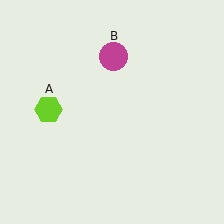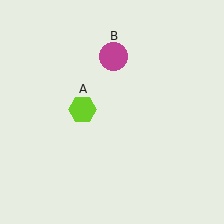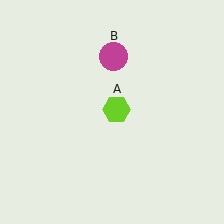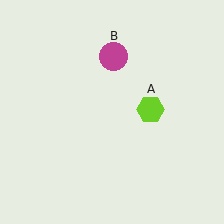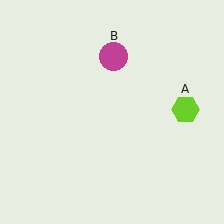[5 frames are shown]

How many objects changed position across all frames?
1 object changed position: lime hexagon (object A).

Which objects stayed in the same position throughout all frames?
Magenta circle (object B) remained stationary.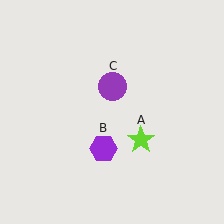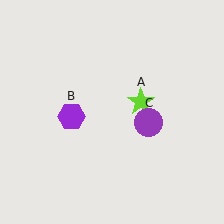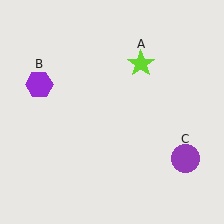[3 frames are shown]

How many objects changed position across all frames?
3 objects changed position: lime star (object A), purple hexagon (object B), purple circle (object C).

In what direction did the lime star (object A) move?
The lime star (object A) moved up.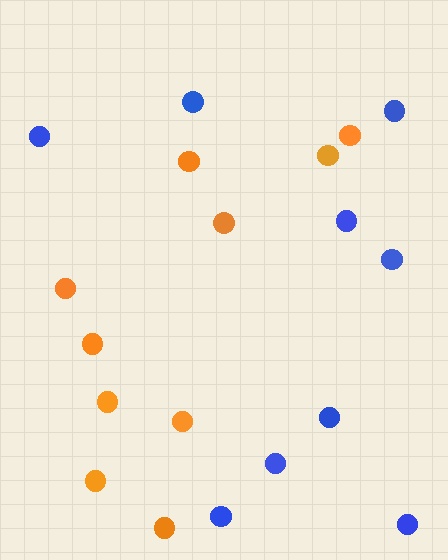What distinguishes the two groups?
There are 2 groups: one group of orange circles (10) and one group of blue circles (9).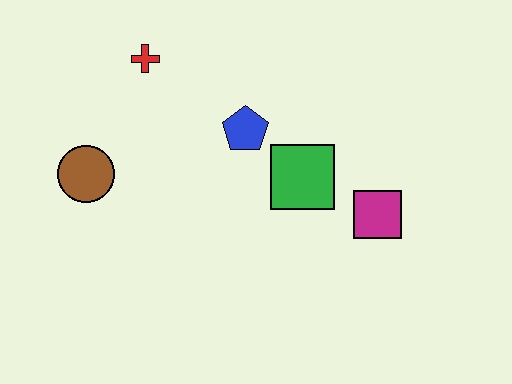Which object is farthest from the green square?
The brown circle is farthest from the green square.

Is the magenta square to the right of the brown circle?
Yes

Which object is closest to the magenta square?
The green square is closest to the magenta square.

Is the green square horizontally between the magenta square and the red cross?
Yes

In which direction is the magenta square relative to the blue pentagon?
The magenta square is to the right of the blue pentagon.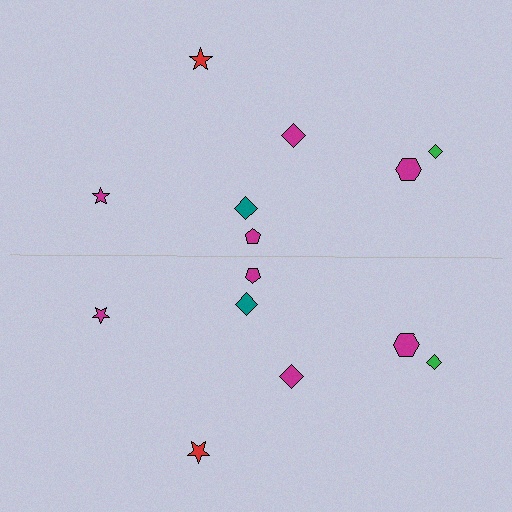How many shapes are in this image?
There are 14 shapes in this image.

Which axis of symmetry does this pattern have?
The pattern has a horizontal axis of symmetry running through the center of the image.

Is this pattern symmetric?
Yes, this pattern has bilateral (reflection) symmetry.